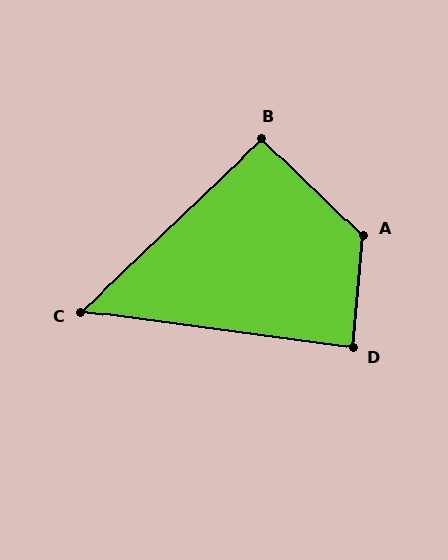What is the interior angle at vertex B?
Approximately 92 degrees (approximately right).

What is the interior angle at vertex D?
Approximately 88 degrees (approximately right).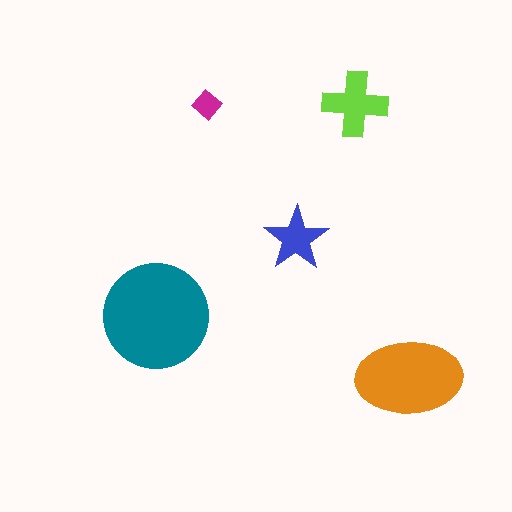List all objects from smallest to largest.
The magenta diamond, the blue star, the lime cross, the orange ellipse, the teal circle.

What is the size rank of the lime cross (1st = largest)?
3rd.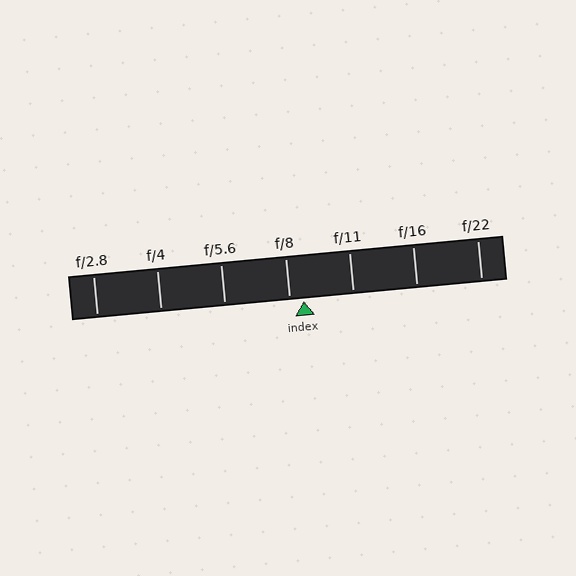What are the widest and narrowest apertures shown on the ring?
The widest aperture shown is f/2.8 and the narrowest is f/22.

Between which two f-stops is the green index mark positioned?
The index mark is between f/8 and f/11.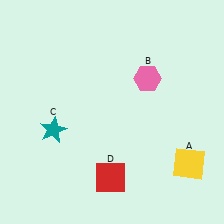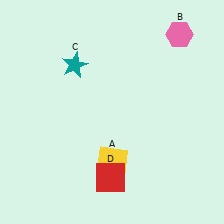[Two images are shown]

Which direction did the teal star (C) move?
The teal star (C) moved up.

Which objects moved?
The objects that moved are: the yellow square (A), the pink hexagon (B), the teal star (C).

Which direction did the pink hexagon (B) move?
The pink hexagon (B) moved up.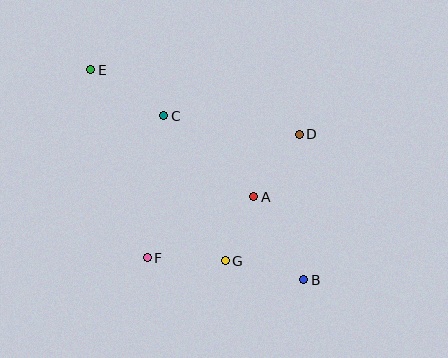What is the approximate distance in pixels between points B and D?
The distance between B and D is approximately 145 pixels.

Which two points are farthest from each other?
Points B and E are farthest from each other.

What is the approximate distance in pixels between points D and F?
The distance between D and F is approximately 195 pixels.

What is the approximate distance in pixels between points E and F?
The distance between E and F is approximately 196 pixels.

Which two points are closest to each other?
Points A and G are closest to each other.